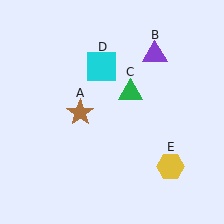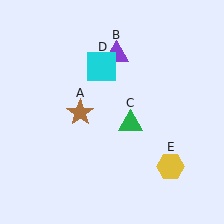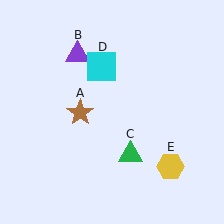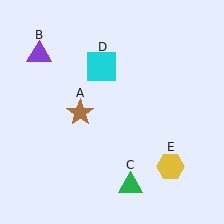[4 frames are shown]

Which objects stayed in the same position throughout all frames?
Brown star (object A) and cyan square (object D) and yellow hexagon (object E) remained stationary.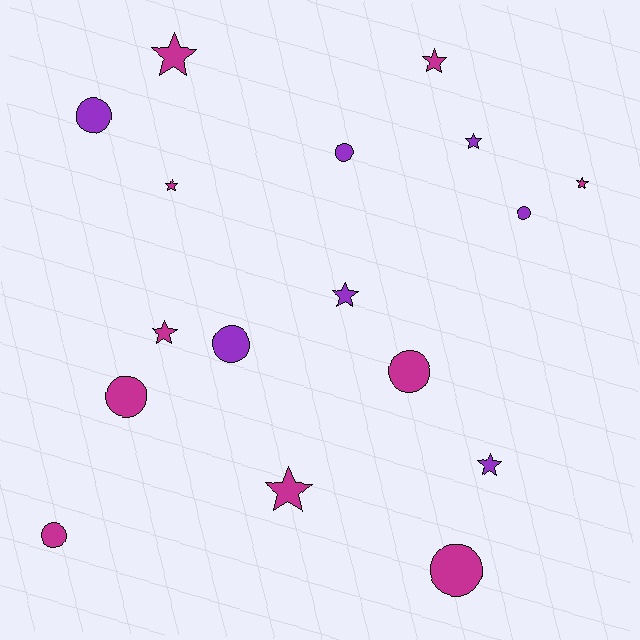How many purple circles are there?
There are 4 purple circles.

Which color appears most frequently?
Magenta, with 10 objects.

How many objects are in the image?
There are 17 objects.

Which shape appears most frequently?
Star, with 9 objects.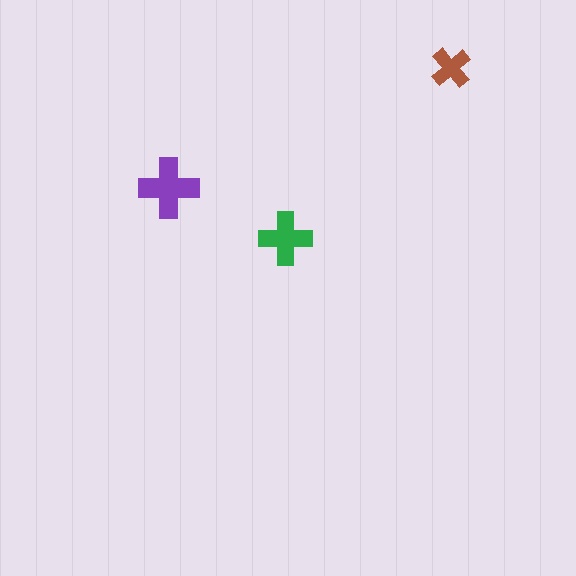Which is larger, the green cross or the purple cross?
The purple one.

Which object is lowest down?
The green cross is bottommost.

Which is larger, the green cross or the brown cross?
The green one.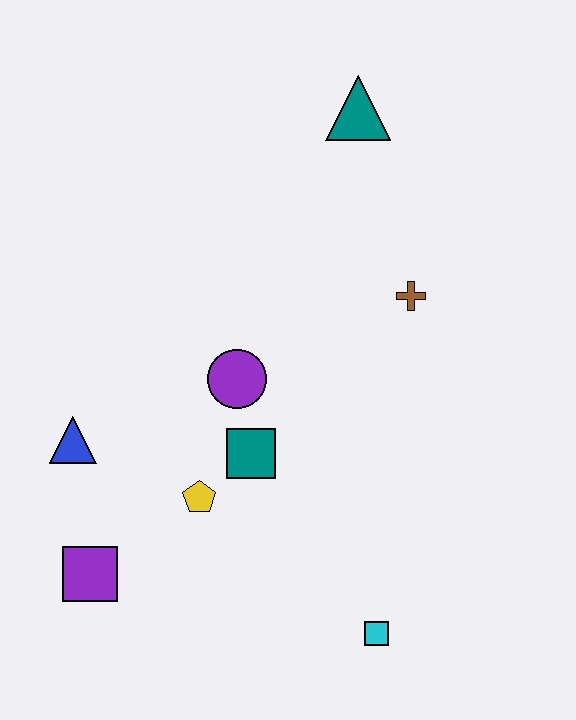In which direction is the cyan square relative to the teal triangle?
The cyan square is below the teal triangle.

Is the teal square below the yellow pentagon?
No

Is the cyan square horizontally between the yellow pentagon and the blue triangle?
No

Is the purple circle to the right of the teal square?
No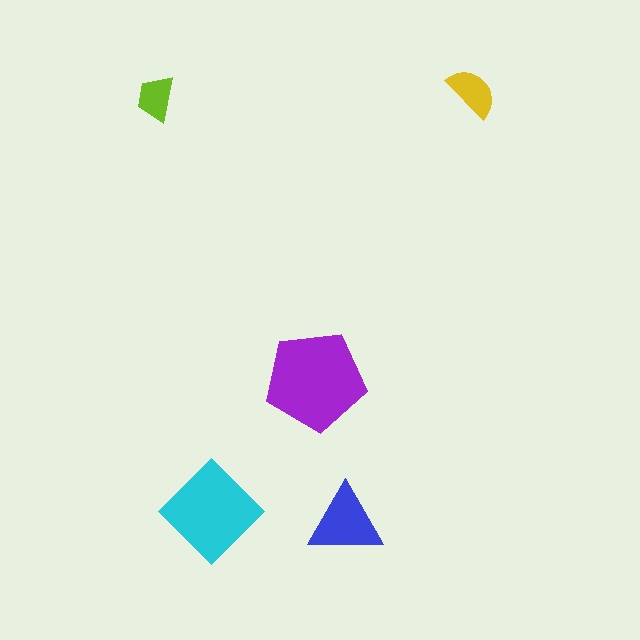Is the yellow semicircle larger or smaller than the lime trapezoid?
Larger.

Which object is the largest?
The purple pentagon.